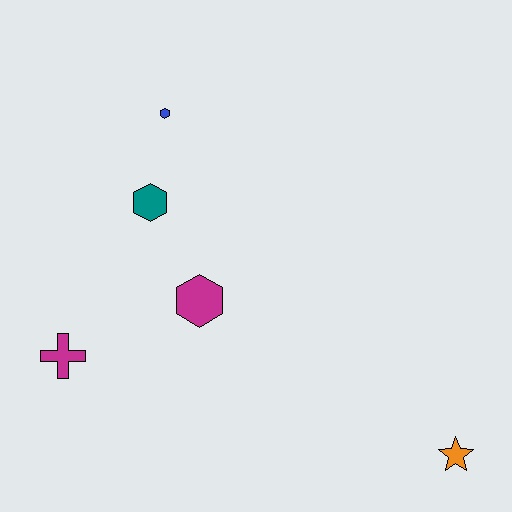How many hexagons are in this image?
There are 3 hexagons.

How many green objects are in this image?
There are no green objects.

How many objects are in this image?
There are 5 objects.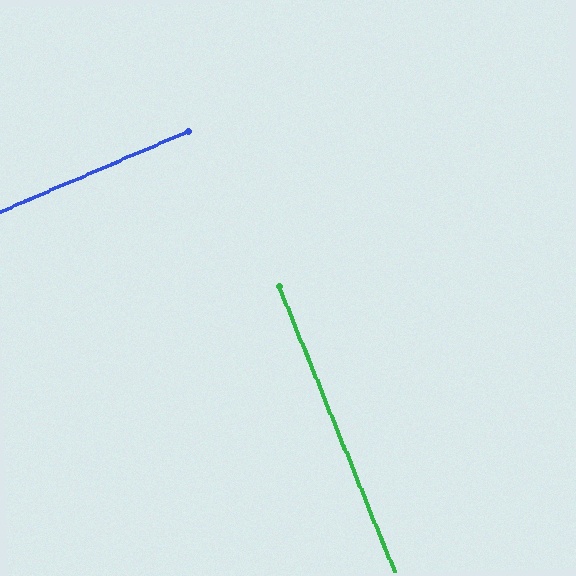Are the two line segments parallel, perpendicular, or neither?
Perpendicular — they meet at approximately 89°.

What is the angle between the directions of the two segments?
Approximately 89 degrees.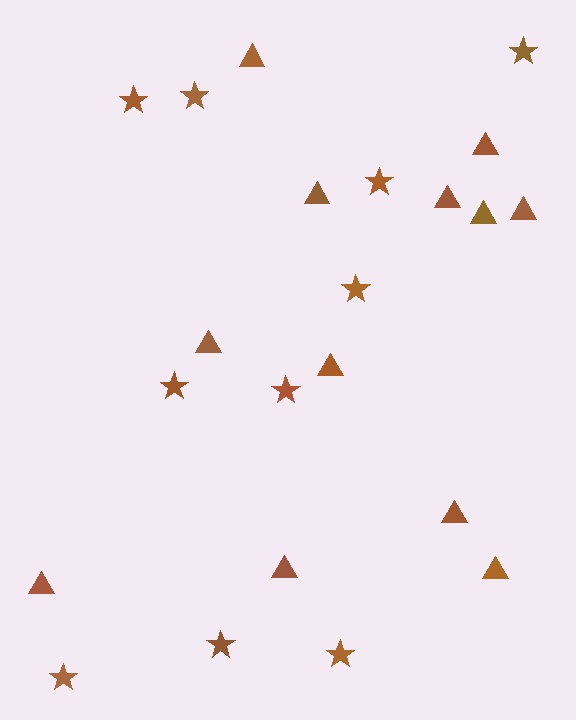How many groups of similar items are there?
There are 2 groups: one group of stars (10) and one group of triangles (12).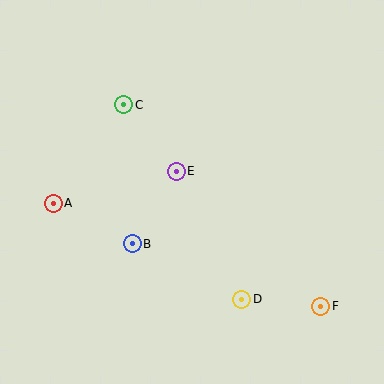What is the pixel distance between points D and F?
The distance between D and F is 79 pixels.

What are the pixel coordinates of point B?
Point B is at (132, 244).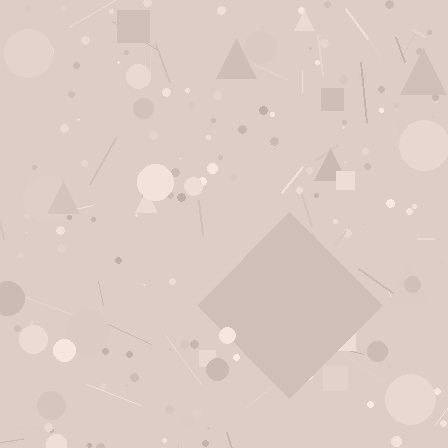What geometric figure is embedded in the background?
A diamond is embedded in the background.